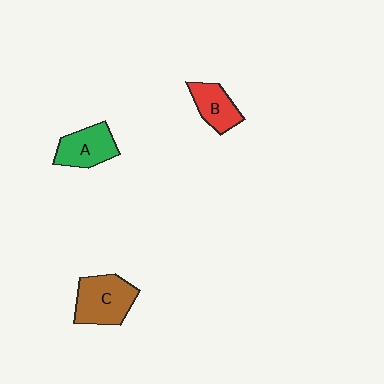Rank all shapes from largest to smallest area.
From largest to smallest: C (brown), A (green), B (red).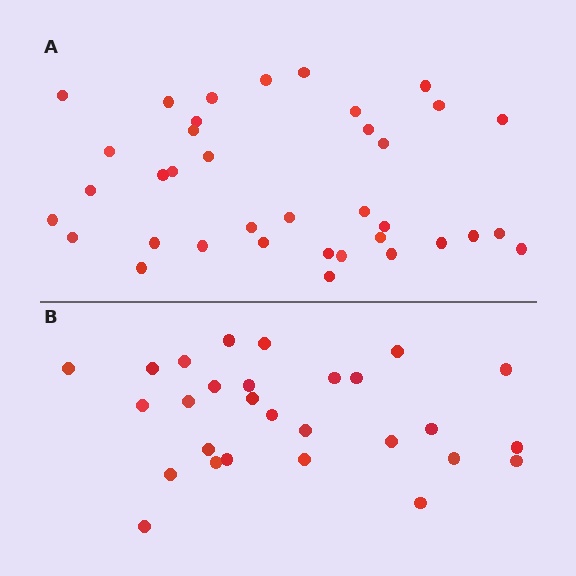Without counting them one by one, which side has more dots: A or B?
Region A (the top region) has more dots.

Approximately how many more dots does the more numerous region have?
Region A has roughly 8 or so more dots than region B.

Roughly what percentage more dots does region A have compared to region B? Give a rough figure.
About 30% more.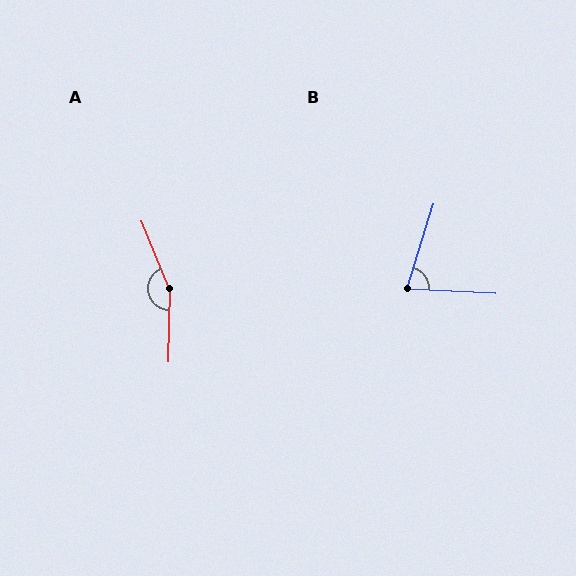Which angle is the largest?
A, at approximately 157 degrees.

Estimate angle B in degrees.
Approximately 76 degrees.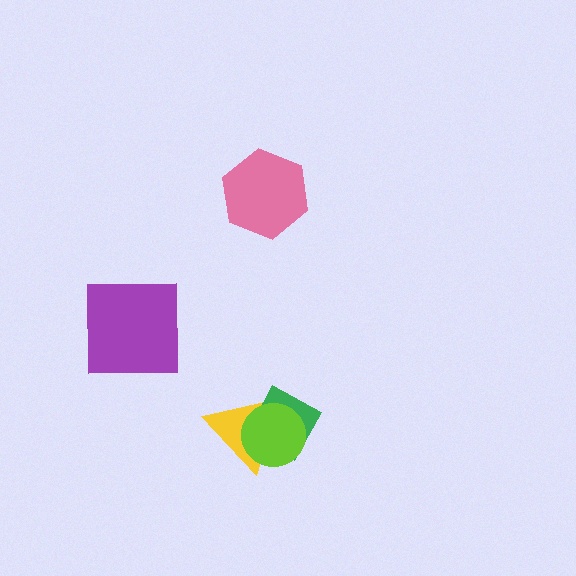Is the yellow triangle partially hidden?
Yes, it is partially covered by another shape.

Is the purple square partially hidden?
No, no other shape covers it.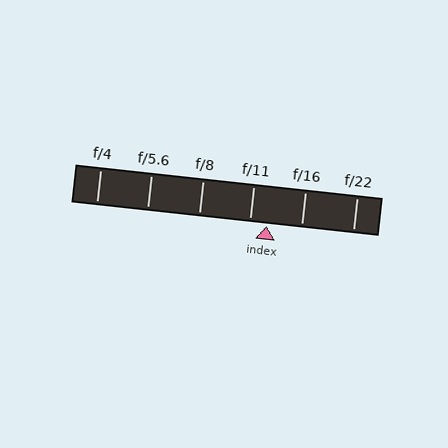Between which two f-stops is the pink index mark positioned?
The index mark is between f/11 and f/16.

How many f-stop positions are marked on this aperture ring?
There are 6 f-stop positions marked.